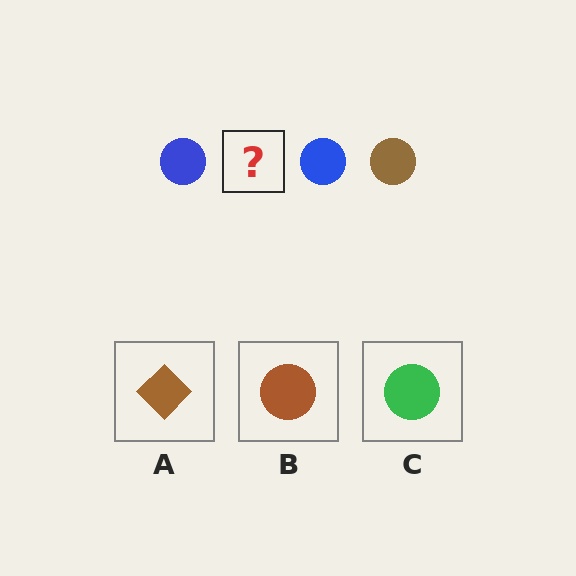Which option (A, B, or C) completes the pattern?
B.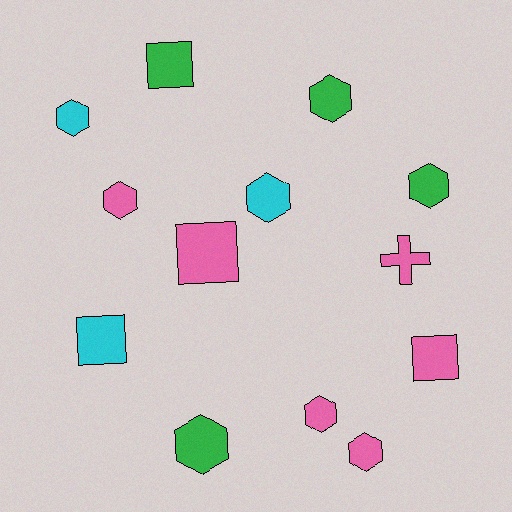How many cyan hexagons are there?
There are 2 cyan hexagons.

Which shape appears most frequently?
Hexagon, with 8 objects.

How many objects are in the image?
There are 13 objects.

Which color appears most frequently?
Pink, with 6 objects.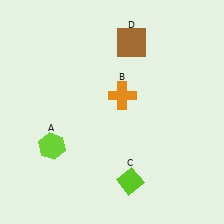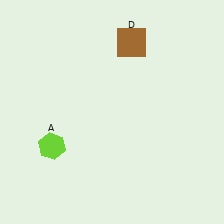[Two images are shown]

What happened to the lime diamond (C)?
The lime diamond (C) was removed in Image 2. It was in the bottom-right area of Image 1.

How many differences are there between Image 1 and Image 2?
There are 2 differences between the two images.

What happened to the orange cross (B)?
The orange cross (B) was removed in Image 2. It was in the top-right area of Image 1.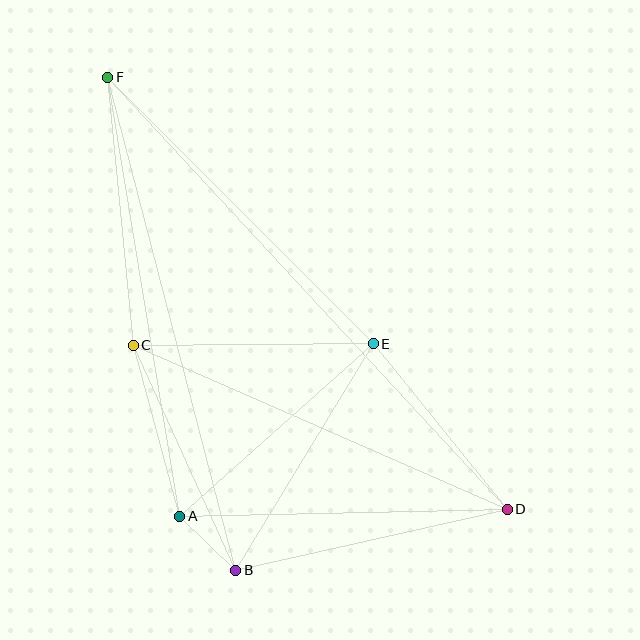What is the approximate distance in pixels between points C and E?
The distance between C and E is approximately 240 pixels.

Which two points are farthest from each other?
Points D and F are farthest from each other.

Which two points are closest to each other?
Points A and B are closest to each other.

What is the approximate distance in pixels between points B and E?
The distance between B and E is approximately 265 pixels.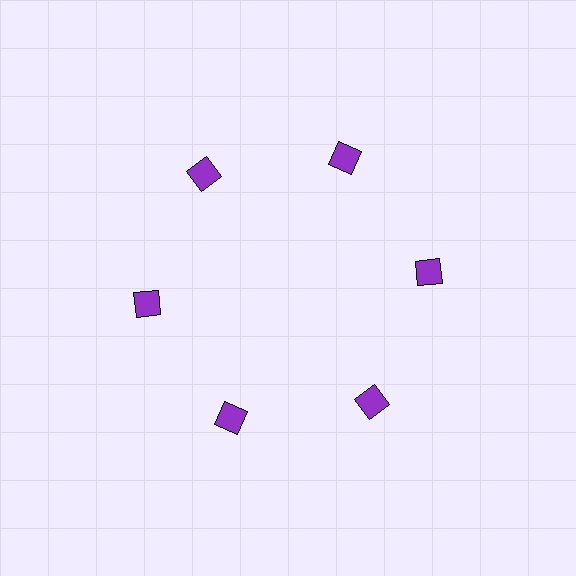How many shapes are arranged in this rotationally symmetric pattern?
There are 6 shapes, arranged in 6 groups of 1.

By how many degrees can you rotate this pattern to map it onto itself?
The pattern maps onto itself every 60 degrees of rotation.